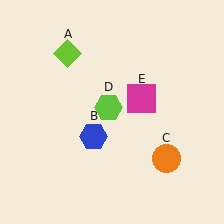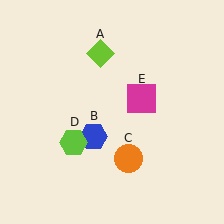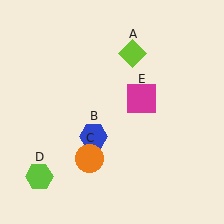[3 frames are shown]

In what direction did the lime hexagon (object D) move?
The lime hexagon (object D) moved down and to the left.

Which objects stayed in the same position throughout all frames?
Blue hexagon (object B) and magenta square (object E) remained stationary.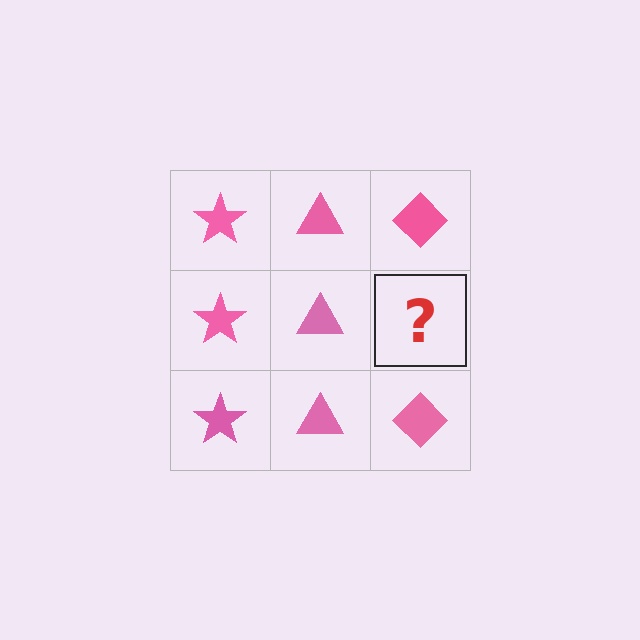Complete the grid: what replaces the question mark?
The question mark should be replaced with a pink diamond.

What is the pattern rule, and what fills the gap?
The rule is that each column has a consistent shape. The gap should be filled with a pink diamond.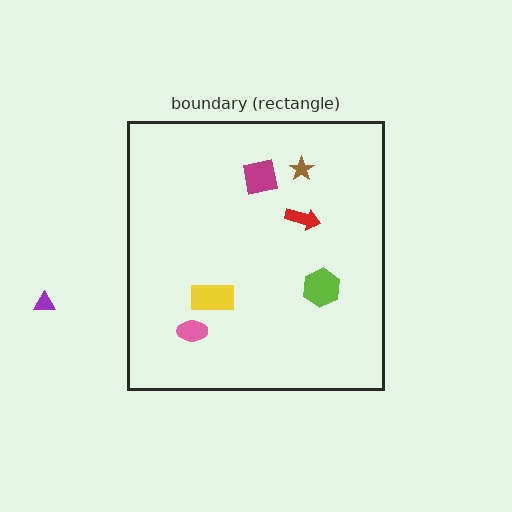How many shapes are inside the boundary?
6 inside, 1 outside.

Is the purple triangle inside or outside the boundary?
Outside.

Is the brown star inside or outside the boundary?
Inside.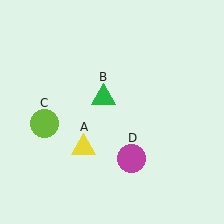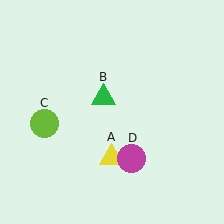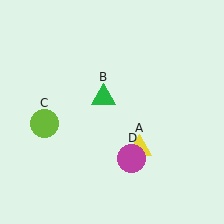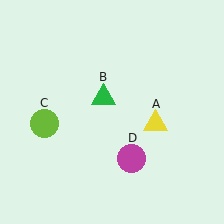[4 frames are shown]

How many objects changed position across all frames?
1 object changed position: yellow triangle (object A).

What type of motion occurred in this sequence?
The yellow triangle (object A) rotated counterclockwise around the center of the scene.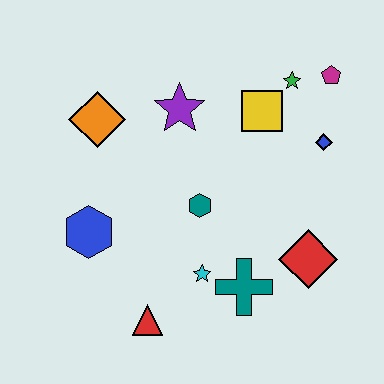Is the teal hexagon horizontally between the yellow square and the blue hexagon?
Yes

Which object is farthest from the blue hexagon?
The magenta pentagon is farthest from the blue hexagon.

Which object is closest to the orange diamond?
The purple star is closest to the orange diamond.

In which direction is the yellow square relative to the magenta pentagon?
The yellow square is to the left of the magenta pentagon.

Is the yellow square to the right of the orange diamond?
Yes